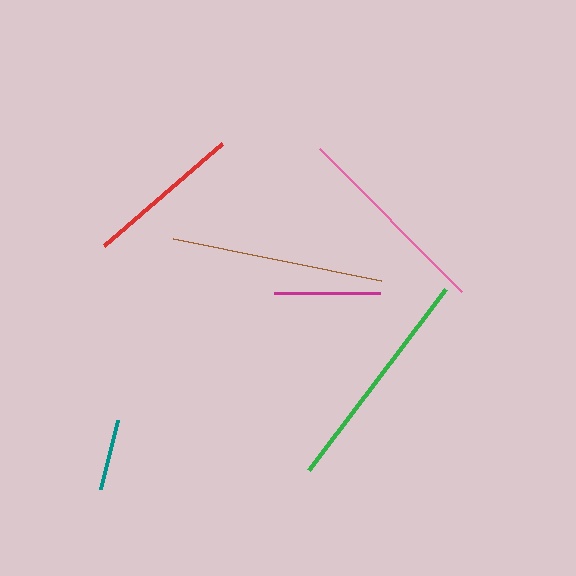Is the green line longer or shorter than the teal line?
The green line is longer than the teal line.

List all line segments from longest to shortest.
From longest to shortest: green, brown, pink, red, magenta, teal.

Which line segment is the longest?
The green line is the longest at approximately 228 pixels.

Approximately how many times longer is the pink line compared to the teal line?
The pink line is approximately 2.9 times the length of the teal line.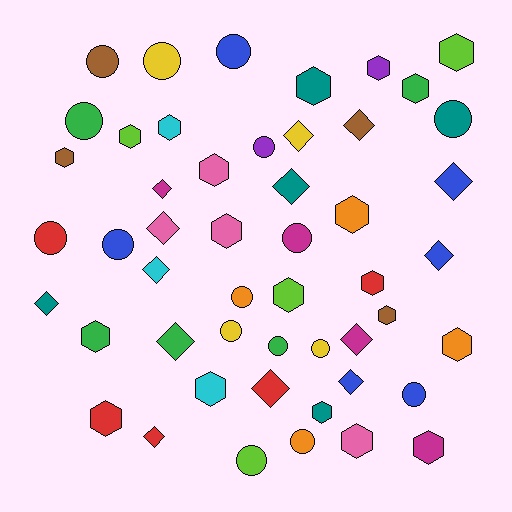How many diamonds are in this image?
There are 14 diamonds.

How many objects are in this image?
There are 50 objects.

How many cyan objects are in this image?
There are 3 cyan objects.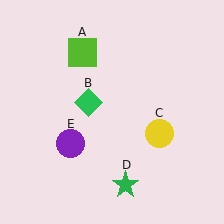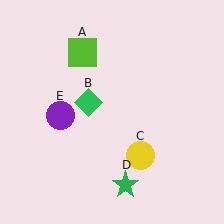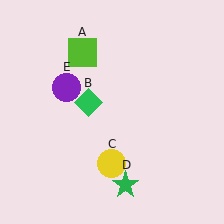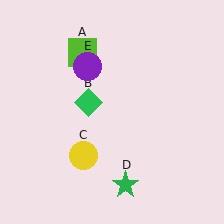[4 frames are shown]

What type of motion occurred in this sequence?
The yellow circle (object C), purple circle (object E) rotated clockwise around the center of the scene.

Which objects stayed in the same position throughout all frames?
Lime square (object A) and green diamond (object B) and green star (object D) remained stationary.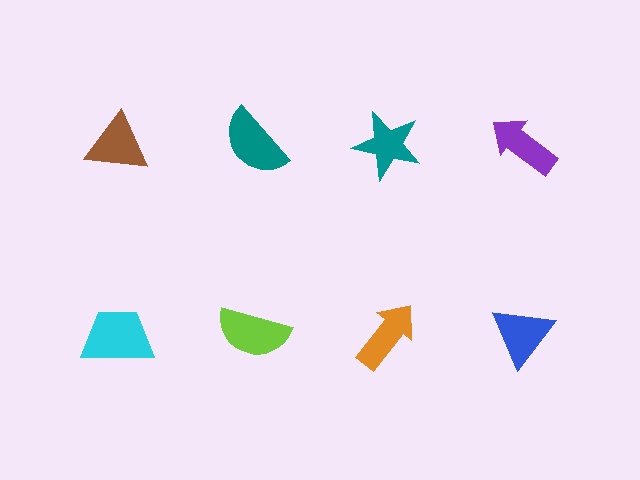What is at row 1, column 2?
A teal semicircle.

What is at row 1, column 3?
A teal star.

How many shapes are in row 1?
4 shapes.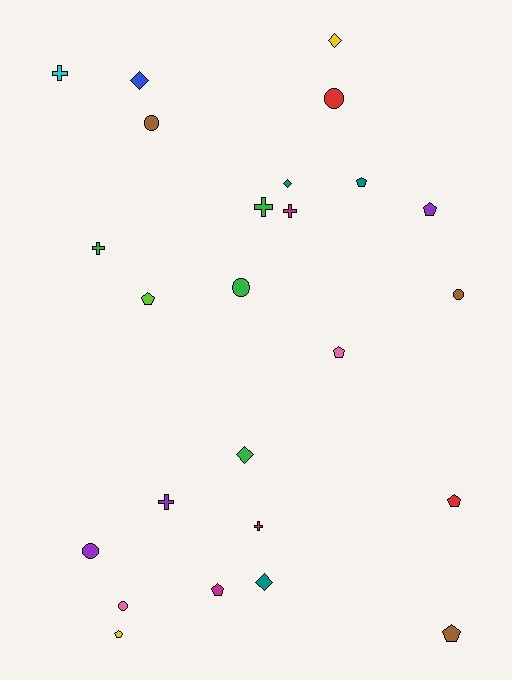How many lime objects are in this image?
There is 1 lime object.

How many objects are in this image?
There are 25 objects.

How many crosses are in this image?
There are 6 crosses.